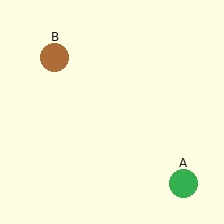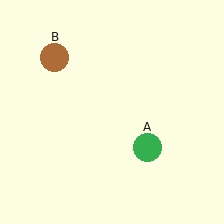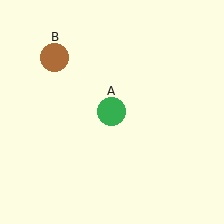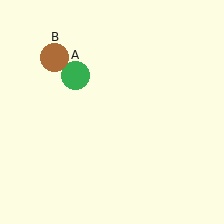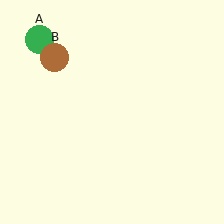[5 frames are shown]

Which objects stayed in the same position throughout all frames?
Brown circle (object B) remained stationary.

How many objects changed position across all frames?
1 object changed position: green circle (object A).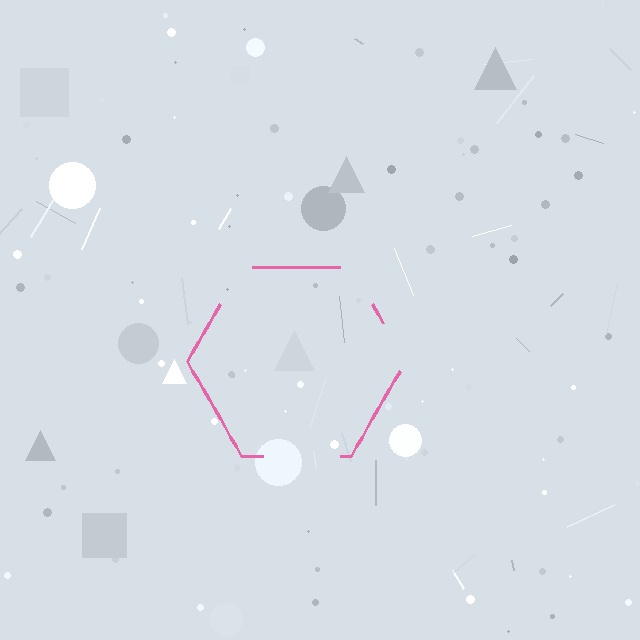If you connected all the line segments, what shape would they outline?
They would outline a hexagon.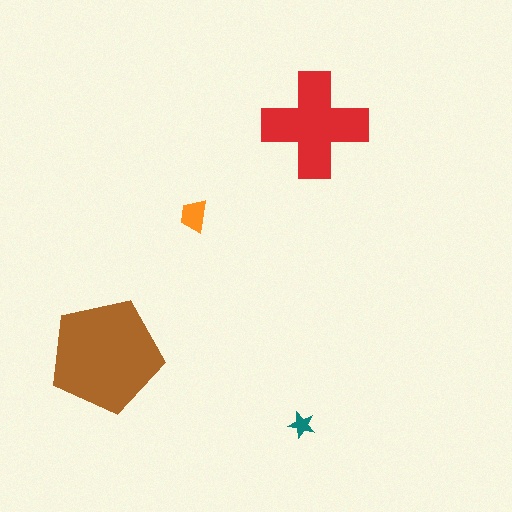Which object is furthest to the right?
The red cross is rightmost.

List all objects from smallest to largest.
The teal star, the orange trapezoid, the red cross, the brown pentagon.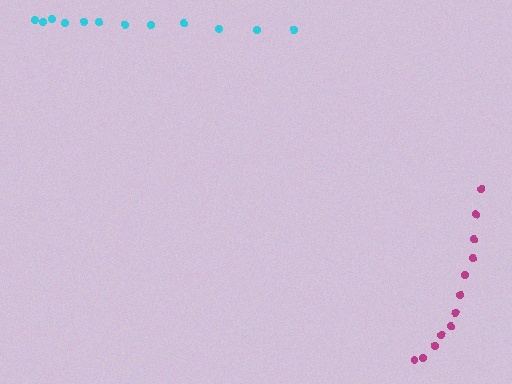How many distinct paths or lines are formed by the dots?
There are 2 distinct paths.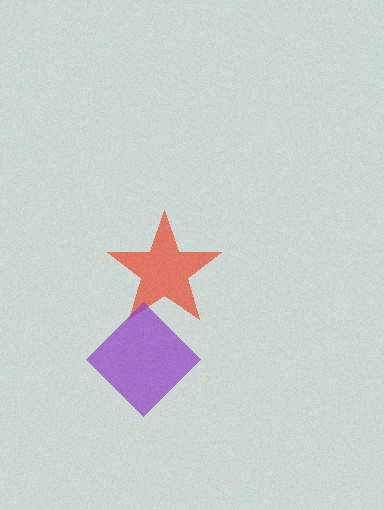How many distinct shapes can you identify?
There are 2 distinct shapes: a red star, a purple diamond.